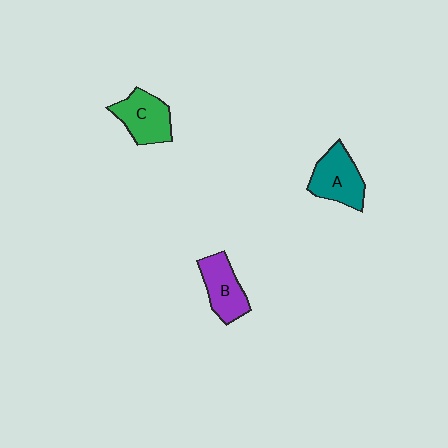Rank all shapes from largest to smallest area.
From largest to smallest: A (teal), C (green), B (purple).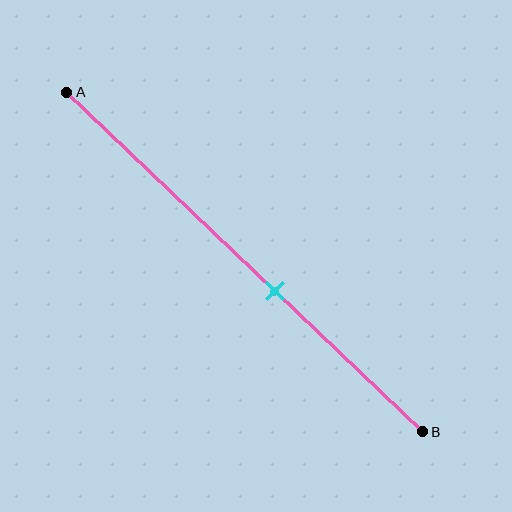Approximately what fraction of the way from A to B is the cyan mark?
The cyan mark is approximately 60% of the way from A to B.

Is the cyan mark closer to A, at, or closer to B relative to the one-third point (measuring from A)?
The cyan mark is closer to point B than the one-third point of segment AB.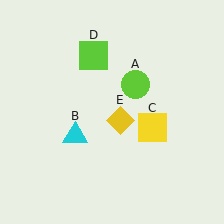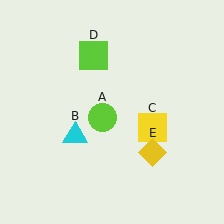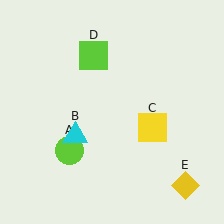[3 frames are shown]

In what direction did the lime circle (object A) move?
The lime circle (object A) moved down and to the left.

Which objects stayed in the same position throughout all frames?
Cyan triangle (object B) and yellow square (object C) and lime square (object D) remained stationary.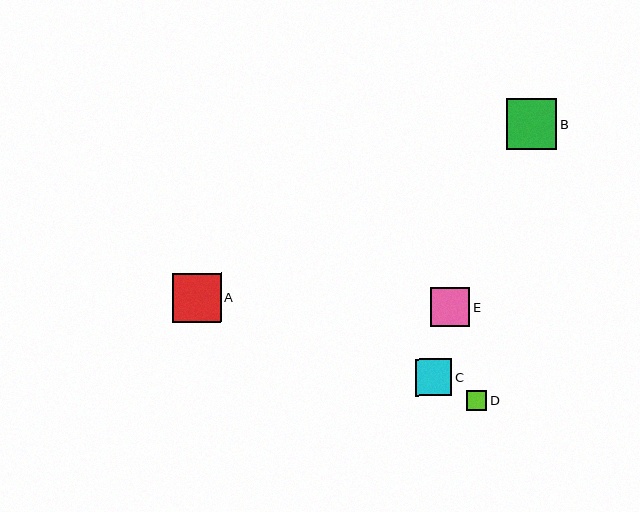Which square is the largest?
Square B is the largest with a size of approximately 50 pixels.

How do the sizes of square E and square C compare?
Square E and square C are approximately the same size.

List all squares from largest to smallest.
From largest to smallest: B, A, E, C, D.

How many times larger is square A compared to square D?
Square A is approximately 2.4 times the size of square D.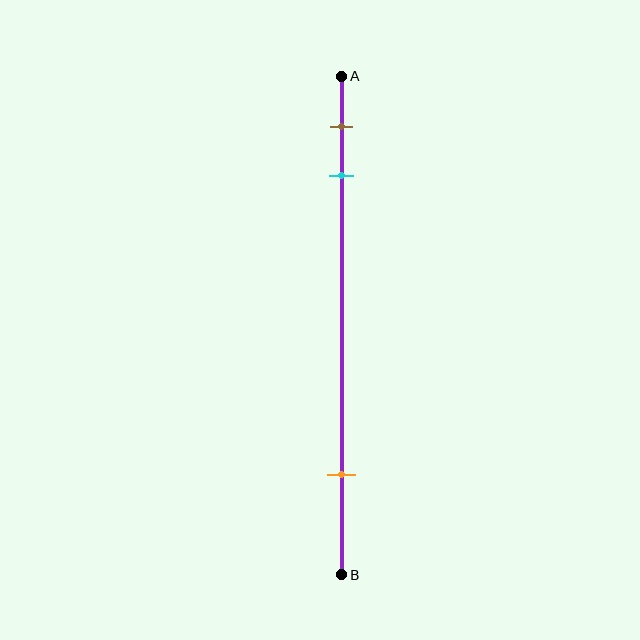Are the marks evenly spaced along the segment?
No, the marks are not evenly spaced.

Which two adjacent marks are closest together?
The brown and cyan marks are the closest adjacent pair.